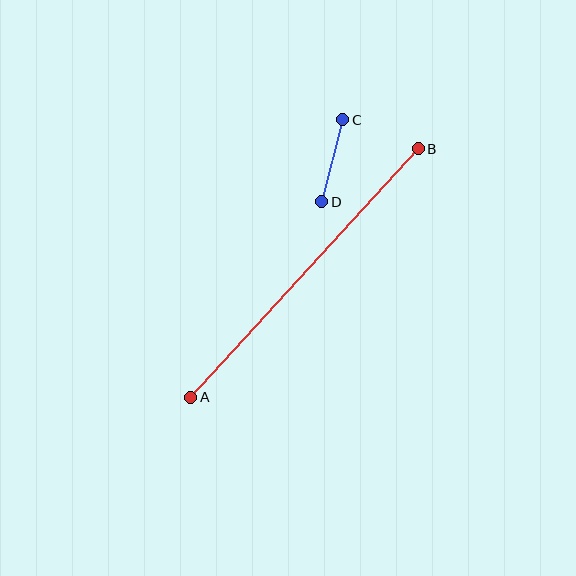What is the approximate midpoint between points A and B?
The midpoint is at approximately (304, 273) pixels.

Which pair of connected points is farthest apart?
Points A and B are farthest apart.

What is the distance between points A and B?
The distance is approximately 337 pixels.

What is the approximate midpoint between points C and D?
The midpoint is at approximately (332, 161) pixels.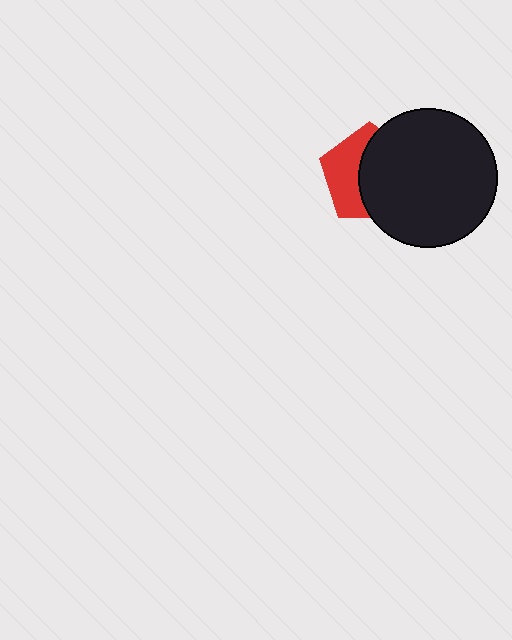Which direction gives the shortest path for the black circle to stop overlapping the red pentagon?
Moving right gives the shortest separation.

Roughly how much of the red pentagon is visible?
A small part of it is visible (roughly 42%).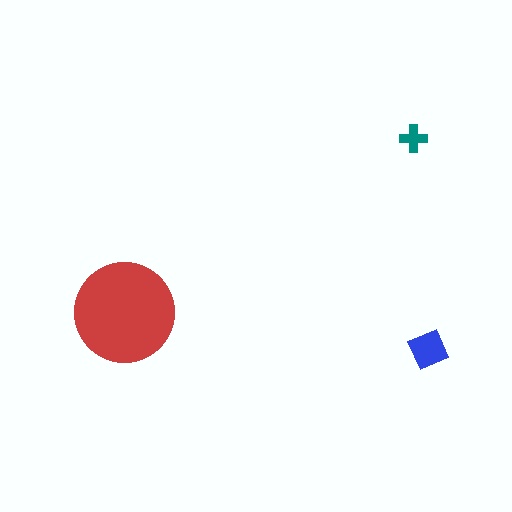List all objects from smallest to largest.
The teal cross, the blue diamond, the red circle.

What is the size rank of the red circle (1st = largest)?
1st.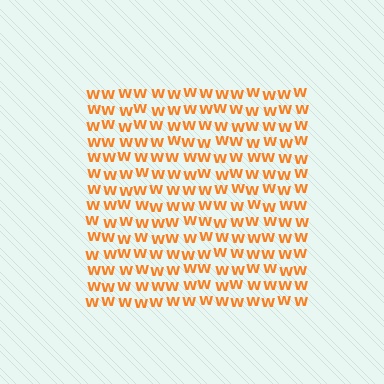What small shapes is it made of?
It is made of small letter W's.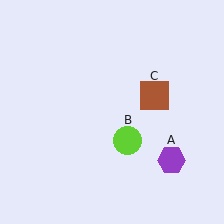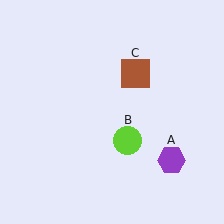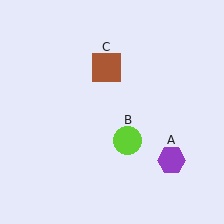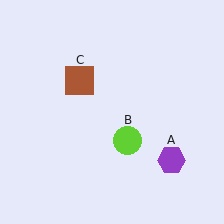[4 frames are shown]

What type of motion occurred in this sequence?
The brown square (object C) rotated counterclockwise around the center of the scene.